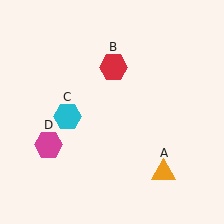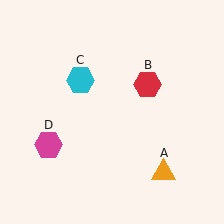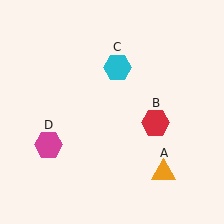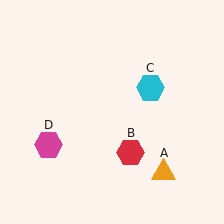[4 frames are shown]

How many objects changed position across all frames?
2 objects changed position: red hexagon (object B), cyan hexagon (object C).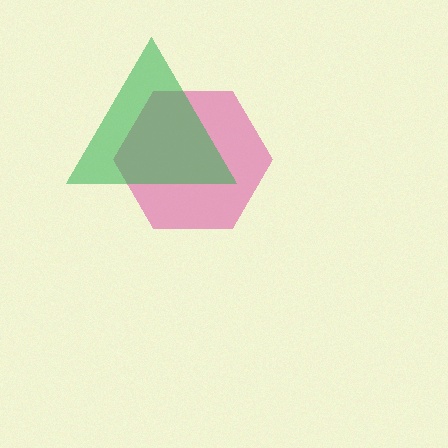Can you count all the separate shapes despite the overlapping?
Yes, there are 2 separate shapes.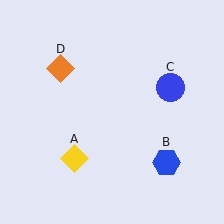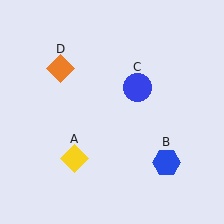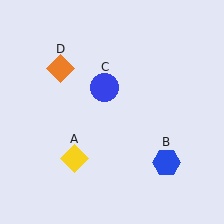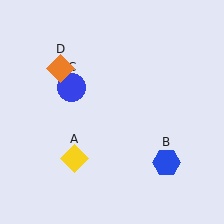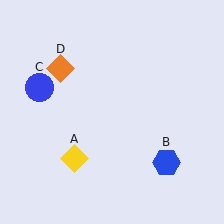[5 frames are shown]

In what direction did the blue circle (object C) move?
The blue circle (object C) moved left.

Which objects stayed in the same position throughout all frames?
Yellow diamond (object A) and blue hexagon (object B) and orange diamond (object D) remained stationary.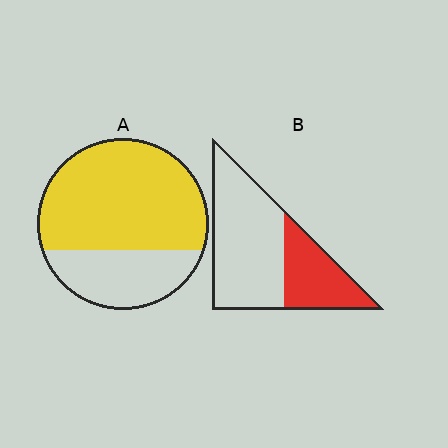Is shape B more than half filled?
No.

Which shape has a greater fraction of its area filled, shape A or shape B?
Shape A.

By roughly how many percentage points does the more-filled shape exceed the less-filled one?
By roughly 35 percentage points (A over B).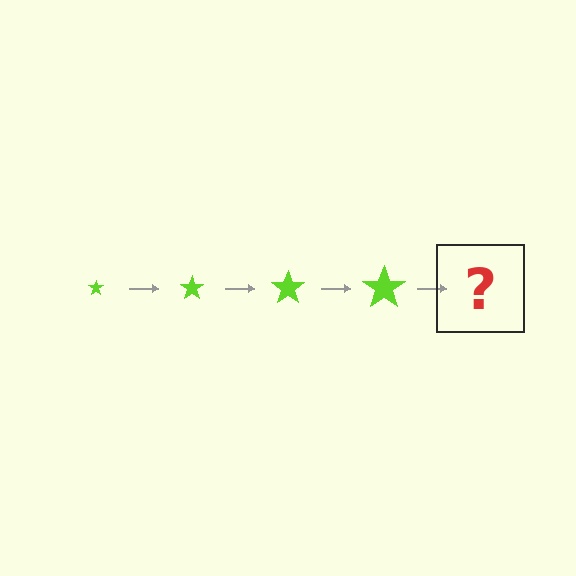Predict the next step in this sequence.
The next step is a lime star, larger than the previous one.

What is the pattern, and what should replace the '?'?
The pattern is that the star gets progressively larger each step. The '?' should be a lime star, larger than the previous one.